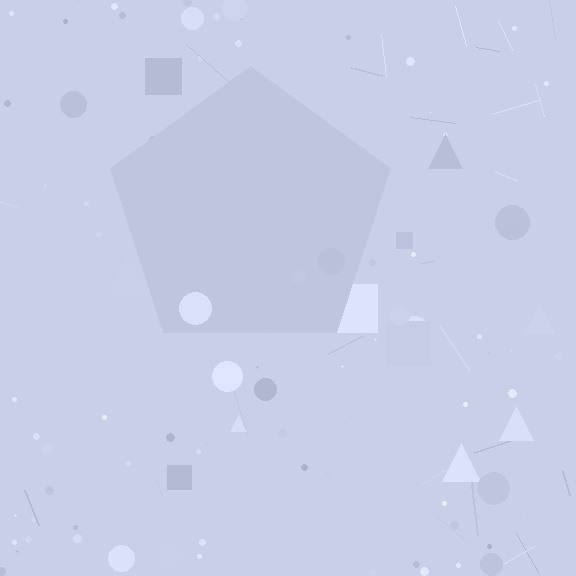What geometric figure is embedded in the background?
A pentagon is embedded in the background.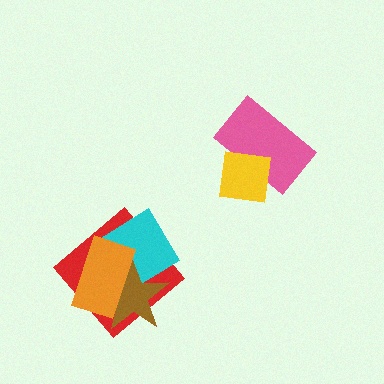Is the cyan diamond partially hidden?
Yes, it is partially covered by another shape.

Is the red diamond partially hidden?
Yes, it is partially covered by another shape.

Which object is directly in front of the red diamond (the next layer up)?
The cyan diamond is directly in front of the red diamond.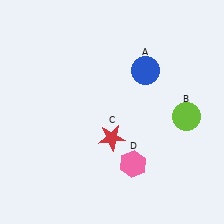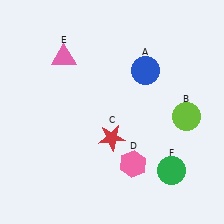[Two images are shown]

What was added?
A pink triangle (E), a green circle (F) were added in Image 2.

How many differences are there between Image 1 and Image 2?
There are 2 differences between the two images.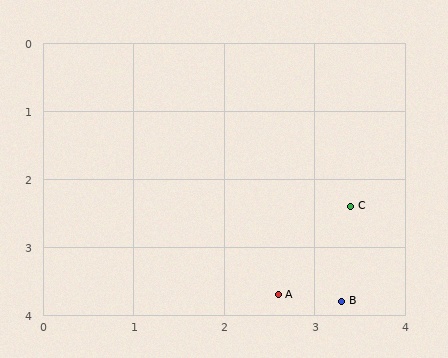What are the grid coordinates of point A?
Point A is at approximately (2.6, 3.7).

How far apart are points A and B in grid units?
Points A and B are about 0.7 grid units apart.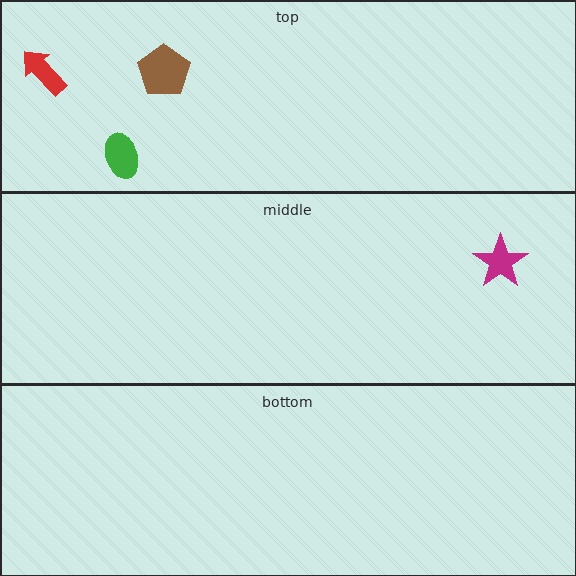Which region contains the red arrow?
The top region.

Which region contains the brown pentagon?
The top region.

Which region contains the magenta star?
The middle region.